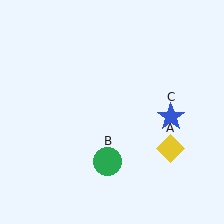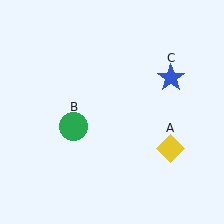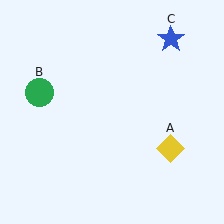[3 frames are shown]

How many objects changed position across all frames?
2 objects changed position: green circle (object B), blue star (object C).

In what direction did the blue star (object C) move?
The blue star (object C) moved up.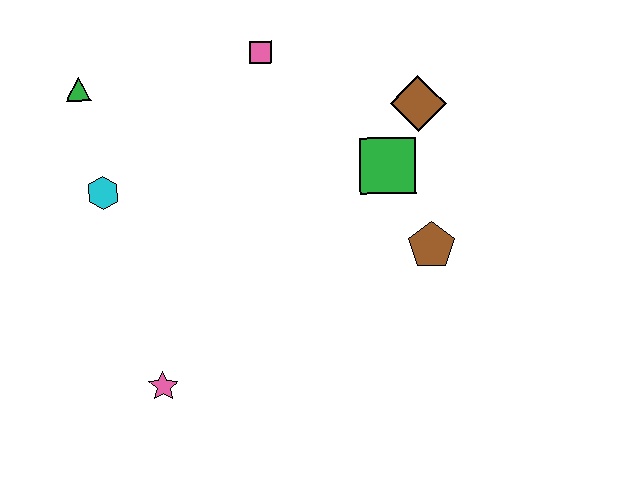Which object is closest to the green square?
The brown diamond is closest to the green square.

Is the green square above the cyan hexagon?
Yes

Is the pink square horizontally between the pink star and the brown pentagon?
Yes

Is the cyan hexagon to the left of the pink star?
Yes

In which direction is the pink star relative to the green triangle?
The pink star is below the green triangle.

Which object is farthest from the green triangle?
The brown pentagon is farthest from the green triangle.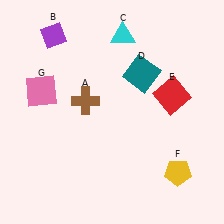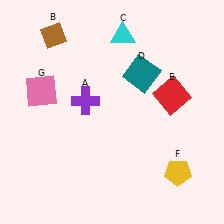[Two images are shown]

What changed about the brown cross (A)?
In Image 1, A is brown. In Image 2, it changed to purple.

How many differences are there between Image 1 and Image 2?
There are 2 differences between the two images.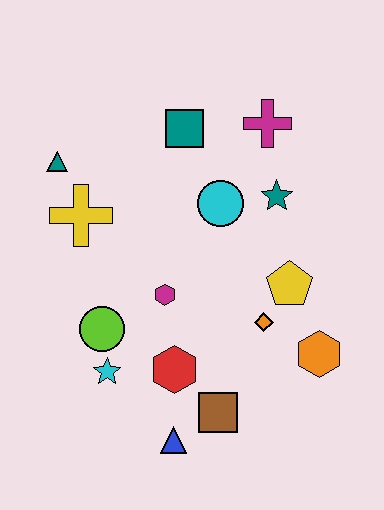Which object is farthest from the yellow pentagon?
The teal triangle is farthest from the yellow pentagon.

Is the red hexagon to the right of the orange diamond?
No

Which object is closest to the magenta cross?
The teal star is closest to the magenta cross.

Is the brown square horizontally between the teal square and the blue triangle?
No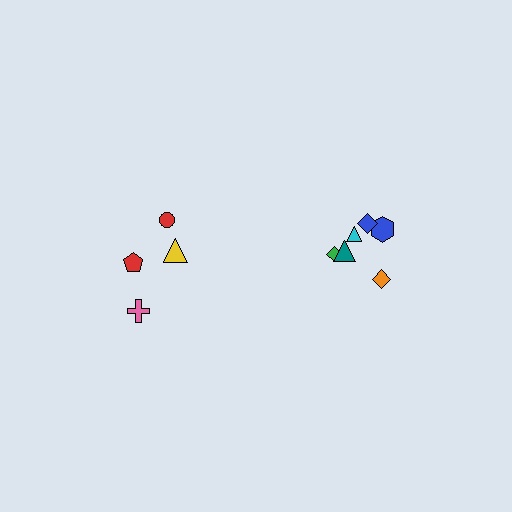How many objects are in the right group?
There are 6 objects.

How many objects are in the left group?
There are 4 objects.